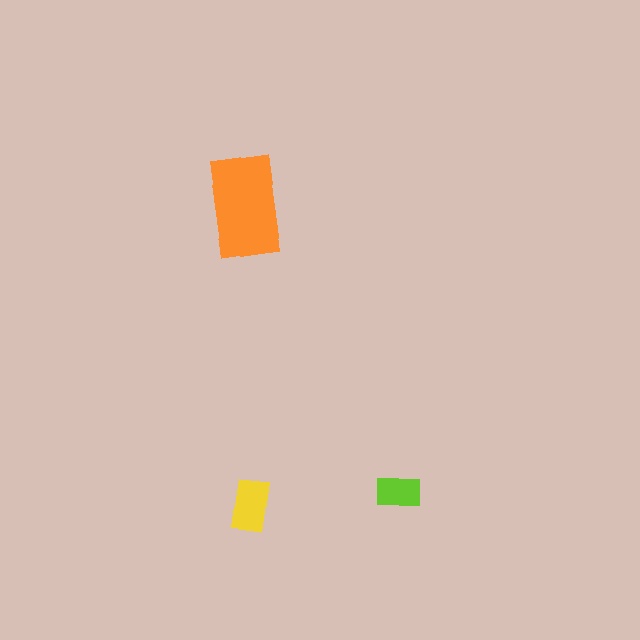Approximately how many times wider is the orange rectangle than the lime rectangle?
About 2.5 times wider.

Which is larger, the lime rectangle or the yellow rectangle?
The yellow one.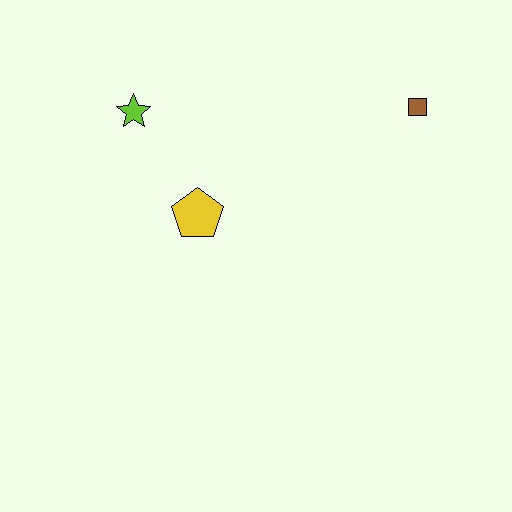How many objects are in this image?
There are 3 objects.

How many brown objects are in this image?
There is 1 brown object.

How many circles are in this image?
There are no circles.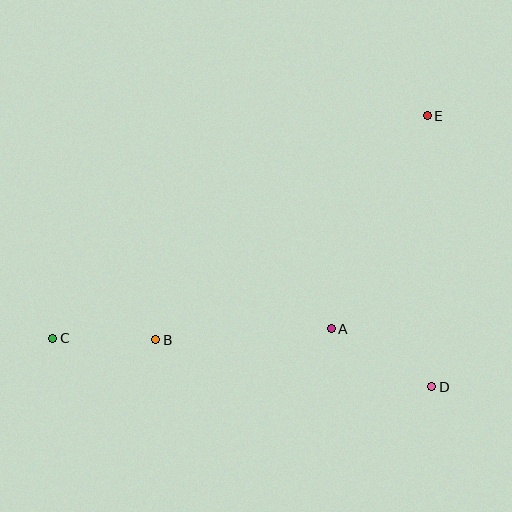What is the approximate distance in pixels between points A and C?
The distance between A and C is approximately 279 pixels.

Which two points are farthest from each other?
Points C and E are farthest from each other.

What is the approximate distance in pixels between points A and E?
The distance between A and E is approximately 234 pixels.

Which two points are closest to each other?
Points B and C are closest to each other.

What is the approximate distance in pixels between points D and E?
The distance between D and E is approximately 271 pixels.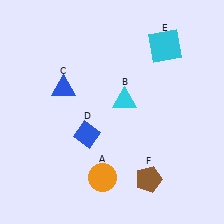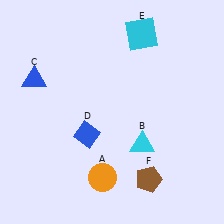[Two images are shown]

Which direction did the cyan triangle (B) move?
The cyan triangle (B) moved down.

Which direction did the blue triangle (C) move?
The blue triangle (C) moved left.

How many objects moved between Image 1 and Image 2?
3 objects moved between the two images.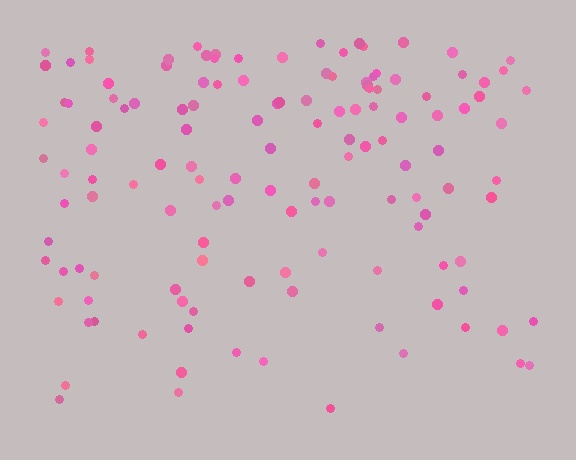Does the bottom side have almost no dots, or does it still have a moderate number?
Still a moderate number, just noticeably fewer than the top.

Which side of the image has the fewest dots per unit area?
The bottom.